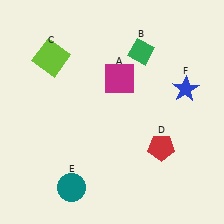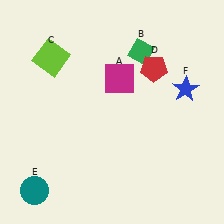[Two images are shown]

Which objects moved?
The objects that moved are: the red pentagon (D), the teal circle (E).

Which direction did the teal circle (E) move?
The teal circle (E) moved left.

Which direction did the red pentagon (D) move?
The red pentagon (D) moved up.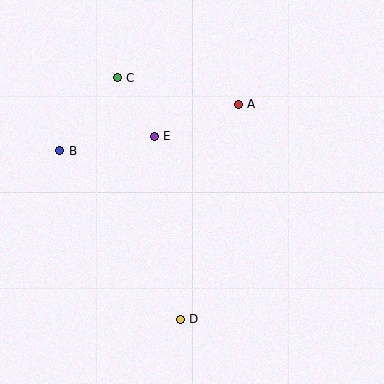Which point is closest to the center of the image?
Point E at (154, 136) is closest to the center.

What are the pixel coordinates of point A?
Point A is at (238, 104).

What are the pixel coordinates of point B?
Point B is at (60, 151).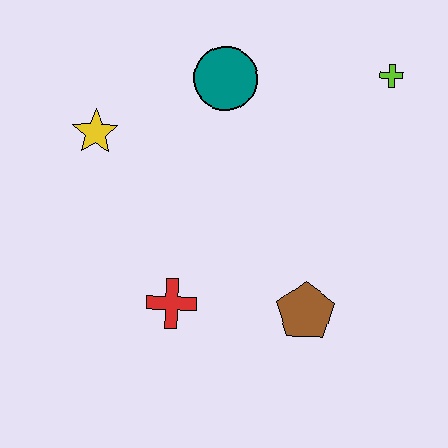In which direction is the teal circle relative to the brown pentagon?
The teal circle is above the brown pentagon.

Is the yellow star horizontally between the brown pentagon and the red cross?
No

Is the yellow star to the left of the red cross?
Yes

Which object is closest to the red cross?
The brown pentagon is closest to the red cross.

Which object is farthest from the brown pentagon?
The yellow star is farthest from the brown pentagon.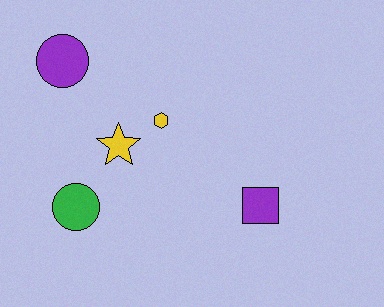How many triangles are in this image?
There are no triangles.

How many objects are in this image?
There are 5 objects.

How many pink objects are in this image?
There are no pink objects.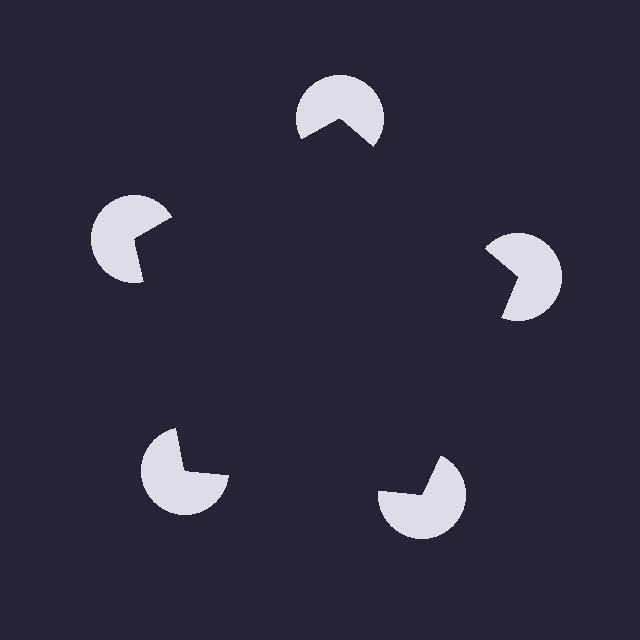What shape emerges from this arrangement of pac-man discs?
An illusory pentagon — its edges are inferred from the aligned wedge cuts in the pac-man discs, not physically drawn.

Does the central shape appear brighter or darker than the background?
It typically appears slightly darker than the background, even though no actual brightness change is drawn.